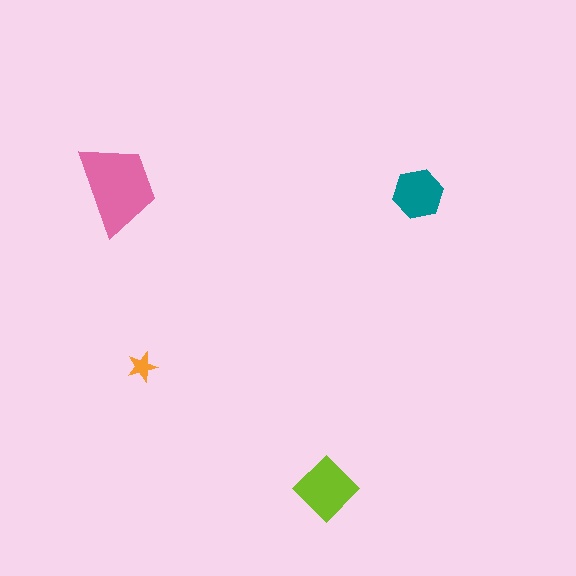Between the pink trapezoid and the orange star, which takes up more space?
The pink trapezoid.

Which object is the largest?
The pink trapezoid.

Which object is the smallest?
The orange star.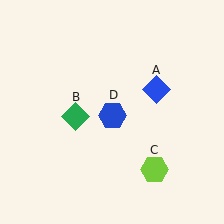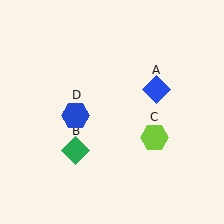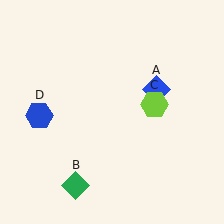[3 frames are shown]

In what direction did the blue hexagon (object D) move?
The blue hexagon (object D) moved left.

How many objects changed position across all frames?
3 objects changed position: green diamond (object B), lime hexagon (object C), blue hexagon (object D).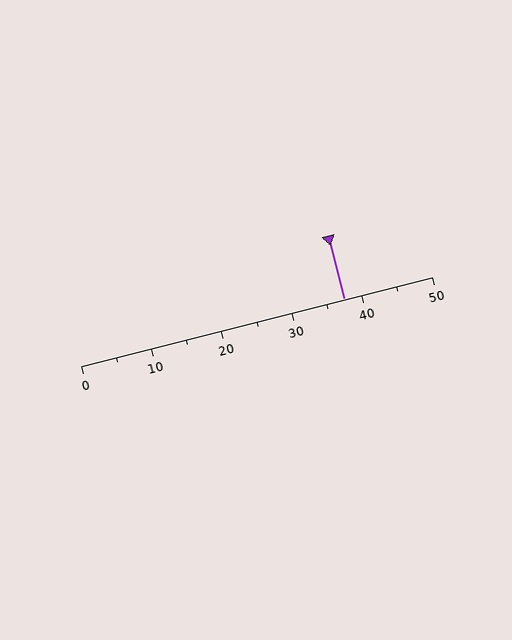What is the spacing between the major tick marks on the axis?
The major ticks are spaced 10 apart.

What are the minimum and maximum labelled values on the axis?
The axis runs from 0 to 50.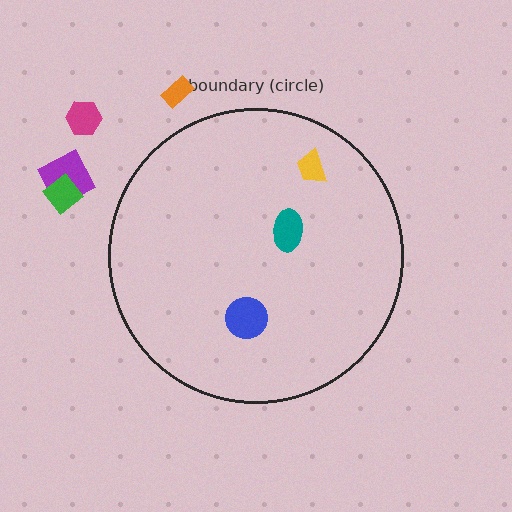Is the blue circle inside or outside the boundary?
Inside.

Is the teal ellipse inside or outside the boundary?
Inside.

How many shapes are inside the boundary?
3 inside, 4 outside.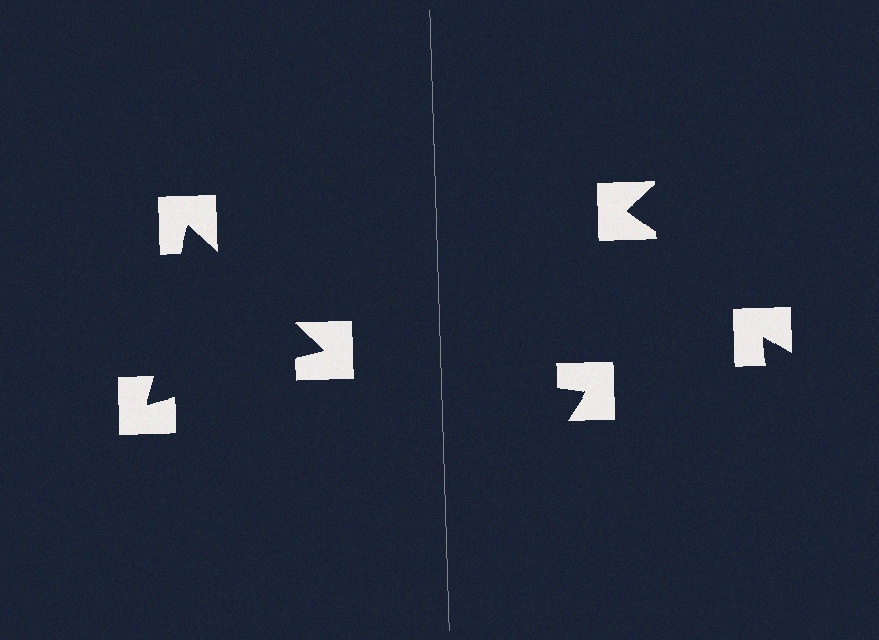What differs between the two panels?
The notched squares are positioned identically on both sides; only the wedge orientations differ. On the left they align to a triangle; on the right they are misaligned.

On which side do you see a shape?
An illusory triangle appears on the left side. On the right side the wedge cuts are rotated, so no coherent shape forms.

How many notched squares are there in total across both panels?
6 — 3 on each side.